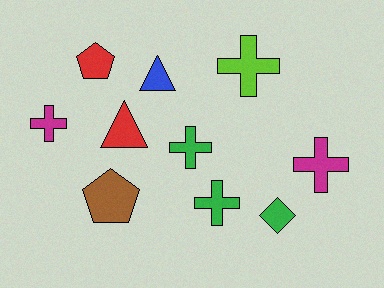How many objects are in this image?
There are 10 objects.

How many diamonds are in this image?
There is 1 diamond.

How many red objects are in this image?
There are 2 red objects.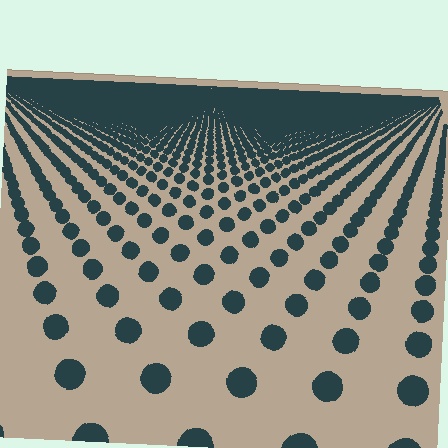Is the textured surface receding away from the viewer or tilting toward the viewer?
The surface is receding away from the viewer. Texture elements get smaller and denser toward the top.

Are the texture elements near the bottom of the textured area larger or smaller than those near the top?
Larger. Near the bottom, elements are closer to the viewer and appear at a bigger on-screen size.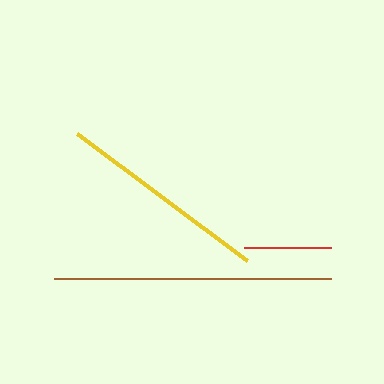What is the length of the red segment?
The red segment is approximately 86 pixels long.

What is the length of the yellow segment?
The yellow segment is approximately 212 pixels long.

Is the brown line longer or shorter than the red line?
The brown line is longer than the red line.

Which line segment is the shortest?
The red line is the shortest at approximately 86 pixels.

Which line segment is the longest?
The brown line is the longest at approximately 277 pixels.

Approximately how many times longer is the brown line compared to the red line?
The brown line is approximately 3.2 times the length of the red line.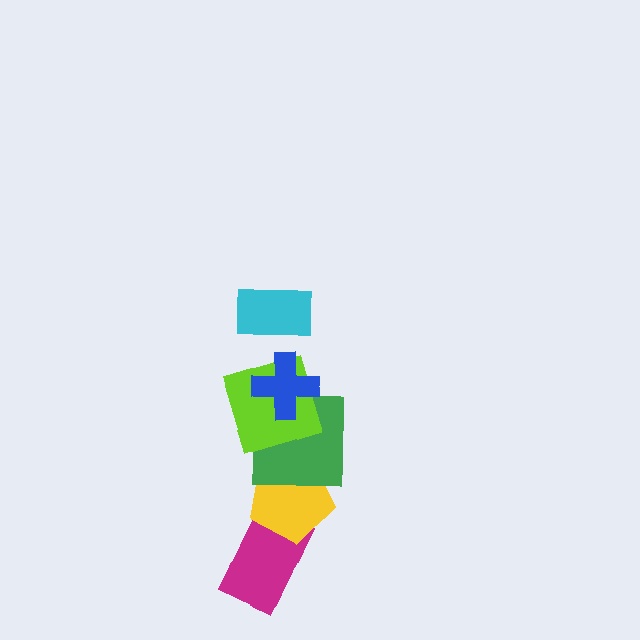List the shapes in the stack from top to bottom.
From top to bottom: the cyan rectangle, the blue cross, the lime square, the green square, the yellow pentagon, the magenta rectangle.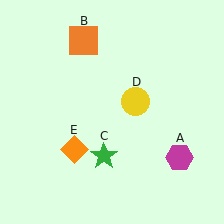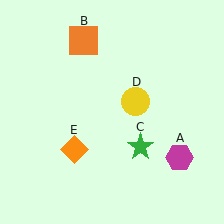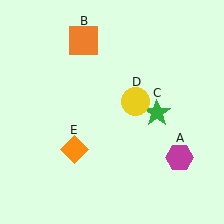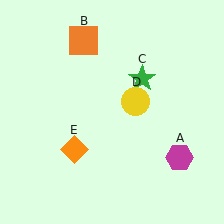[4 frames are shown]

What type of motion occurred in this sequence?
The green star (object C) rotated counterclockwise around the center of the scene.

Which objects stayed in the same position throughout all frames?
Magenta hexagon (object A) and orange square (object B) and yellow circle (object D) and orange diamond (object E) remained stationary.